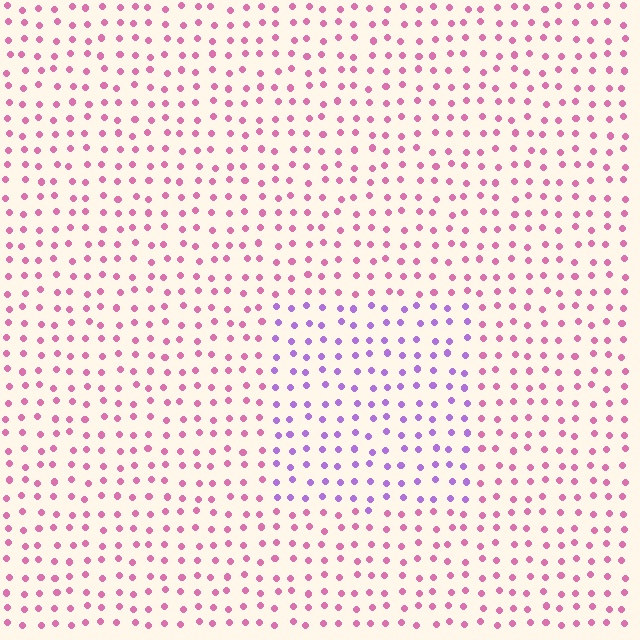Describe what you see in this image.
The image is filled with small pink elements in a uniform arrangement. A rectangle-shaped region is visible where the elements are tinted to a slightly different hue, forming a subtle color boundary.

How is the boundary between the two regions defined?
The boundary is defined purely by a slight shift in hue (about 50 degrees). Spacing, size, and orientation are identical on both sides.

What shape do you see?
I see a rectangle.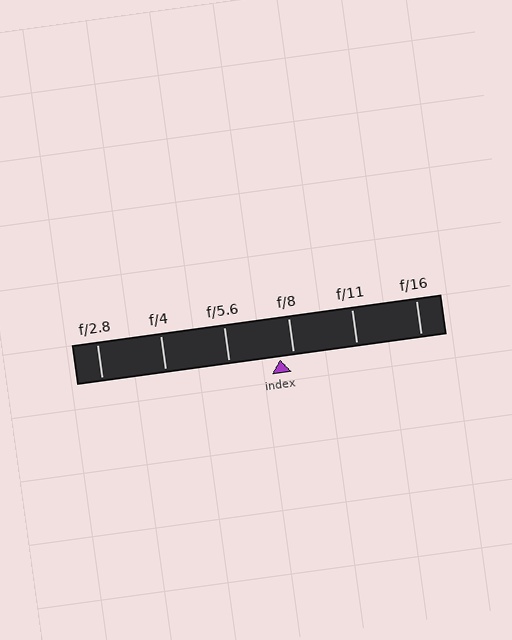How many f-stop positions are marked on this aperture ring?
There are 6 f-stop positions marked.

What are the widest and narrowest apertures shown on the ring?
The widest aperture shown is f/2.8 and the narrowest is f/16.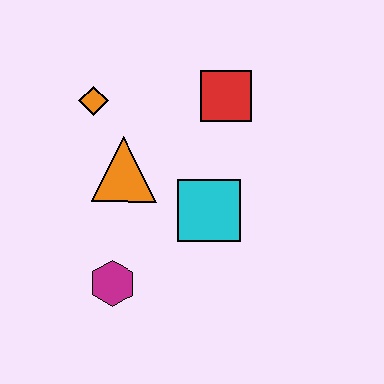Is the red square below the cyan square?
No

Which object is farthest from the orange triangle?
The red square is farthest from the orange triangle.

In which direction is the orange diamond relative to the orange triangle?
The orange diamond is above the orange triangle.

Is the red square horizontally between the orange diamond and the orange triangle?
No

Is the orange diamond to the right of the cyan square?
No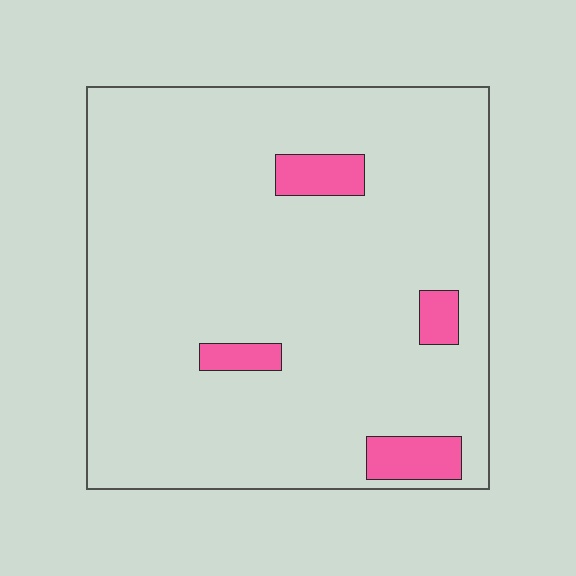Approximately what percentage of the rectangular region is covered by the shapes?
Approximately 10%.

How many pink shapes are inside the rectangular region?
4.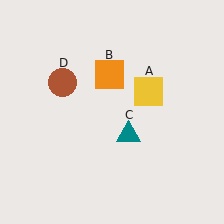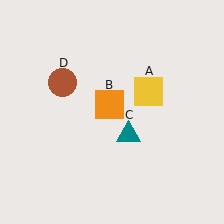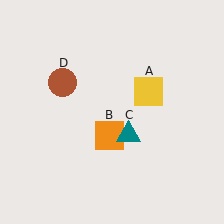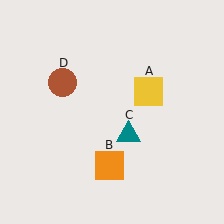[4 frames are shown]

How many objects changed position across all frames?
1 object changed position: orange square (object B).